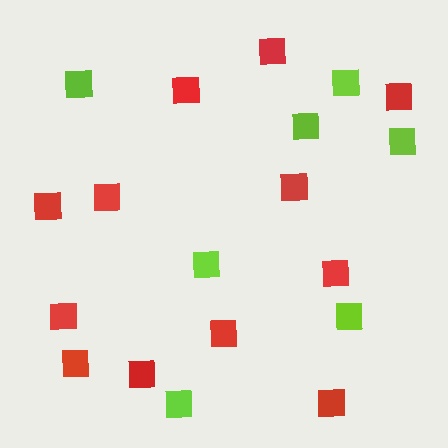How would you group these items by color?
There are 2 groups: one group of lime squares (7) and one group of red squares (12).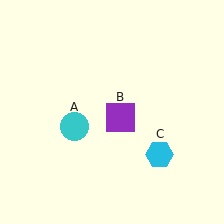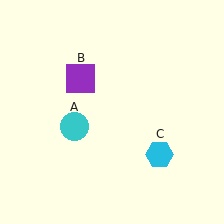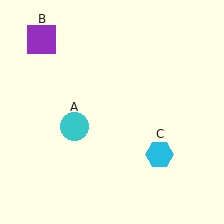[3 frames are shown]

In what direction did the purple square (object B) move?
The purple square (object B) moved up and to the left.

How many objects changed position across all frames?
1 object changed position: purple square (object B).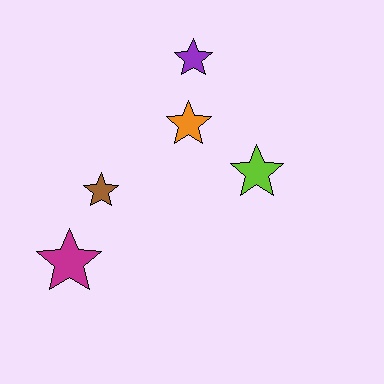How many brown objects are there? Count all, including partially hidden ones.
There is 1 brown object.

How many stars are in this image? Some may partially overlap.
There are 5 stars.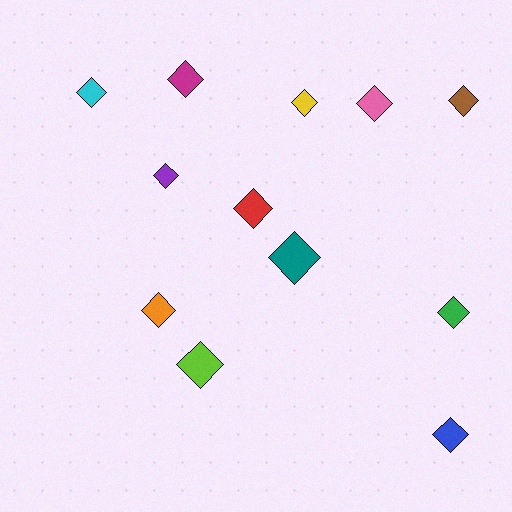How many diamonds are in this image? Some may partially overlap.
There are 12 diamonds.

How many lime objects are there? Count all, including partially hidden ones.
There is 1 lime object.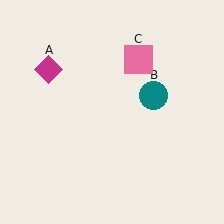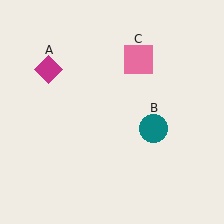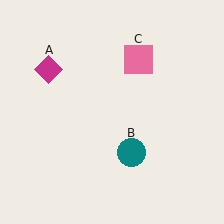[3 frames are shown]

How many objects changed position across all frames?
1 object changed position: teal circle (object B).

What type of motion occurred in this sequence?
The teal circle (object B) rotated clockwise around the center of the scene.